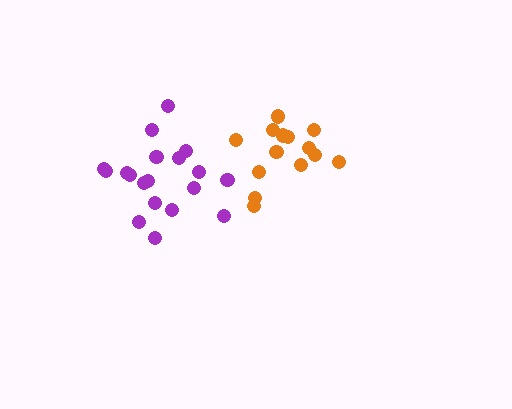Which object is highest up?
The orange cluster is topmost.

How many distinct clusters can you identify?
There are 2 distinct clusters.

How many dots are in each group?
Group 1: 19 dots, Group 2: 14 dots (33 total).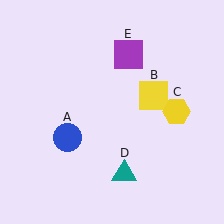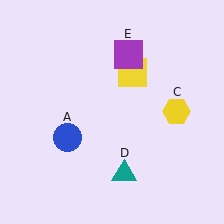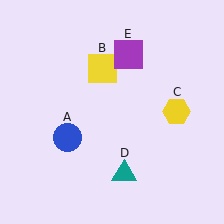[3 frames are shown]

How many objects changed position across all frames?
1 object changed position: yellow square (object B).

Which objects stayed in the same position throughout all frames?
Blue circle (object A) and yellow hexagon (object C) and teal triangle (object D) and purple square (object E) remained stationary.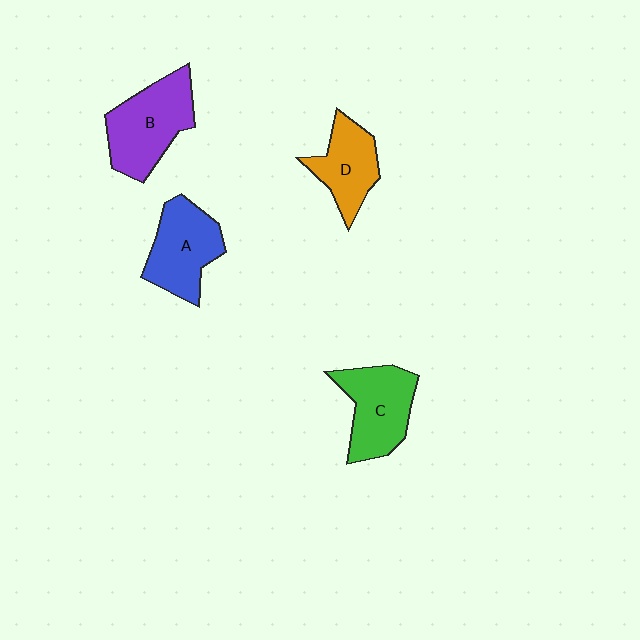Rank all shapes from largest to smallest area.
From largest to smallest: B (purple), C (green), A (blue), D (orange).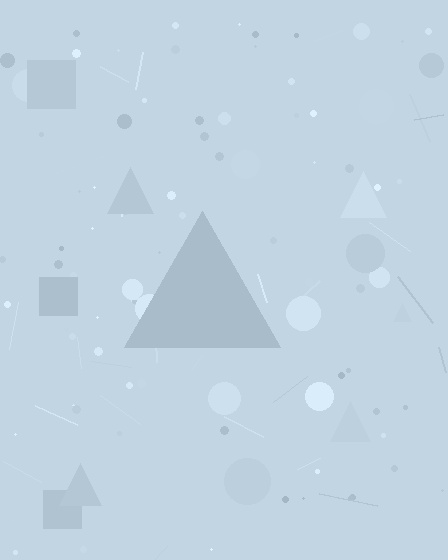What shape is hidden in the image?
A triangle is hidden in the image.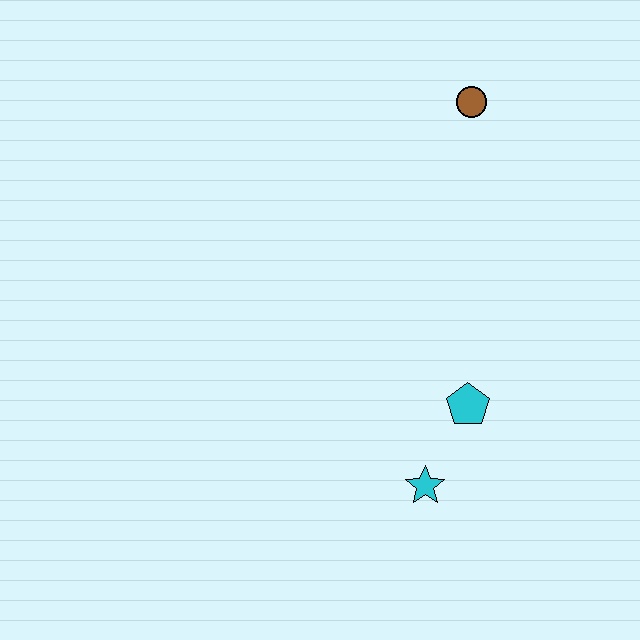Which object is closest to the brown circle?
The cyan pentagon is closest to the brown circle.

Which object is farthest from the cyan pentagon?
The brown circle is farthest from the cyan pentagon.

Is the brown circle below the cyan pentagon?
No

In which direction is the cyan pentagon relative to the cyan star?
The cyan pentagon is above the cyan star.